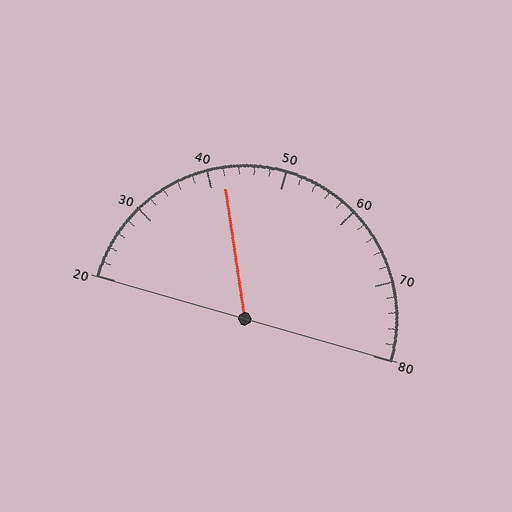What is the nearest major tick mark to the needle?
The nearest major tick mark is 40.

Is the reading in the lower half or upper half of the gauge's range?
The reading is in the lower half of the range (20 to 80).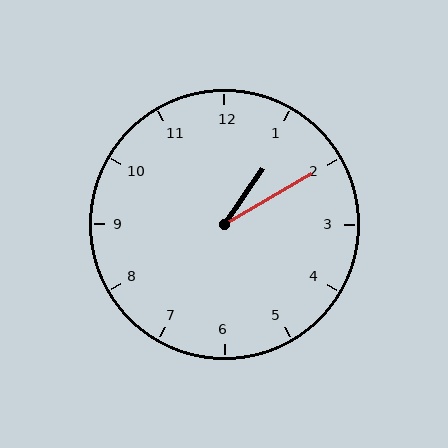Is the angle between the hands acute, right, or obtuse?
It is acute.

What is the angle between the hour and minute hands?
Approximately 25 degrees.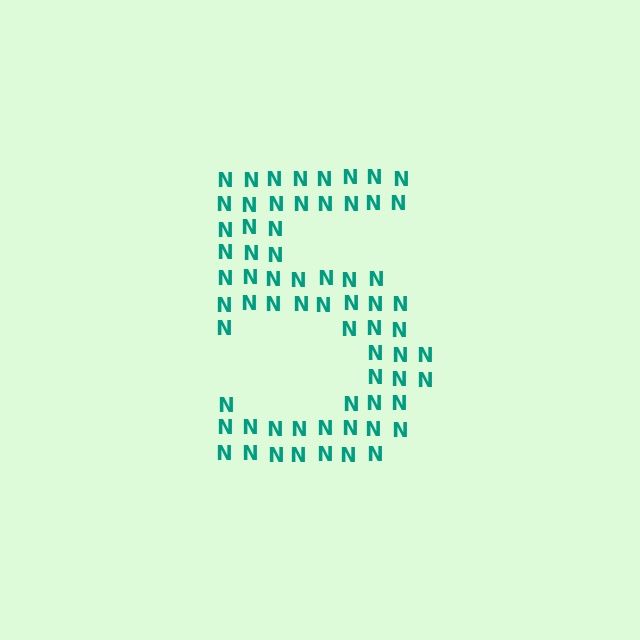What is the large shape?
The large shape is the digit 5.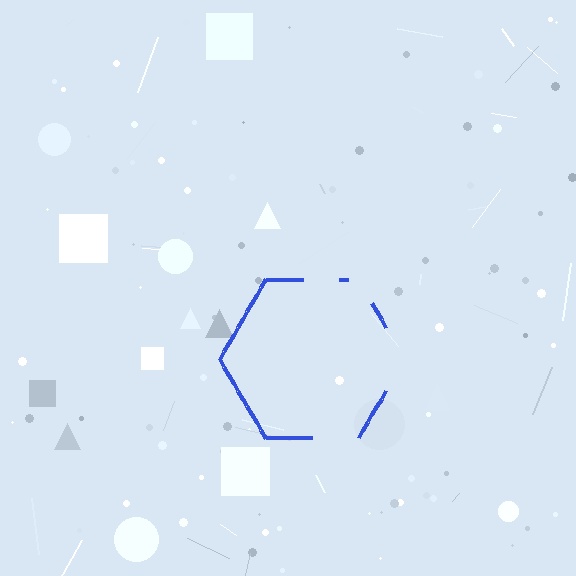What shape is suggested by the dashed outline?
The dashed outline suggests a hexagon.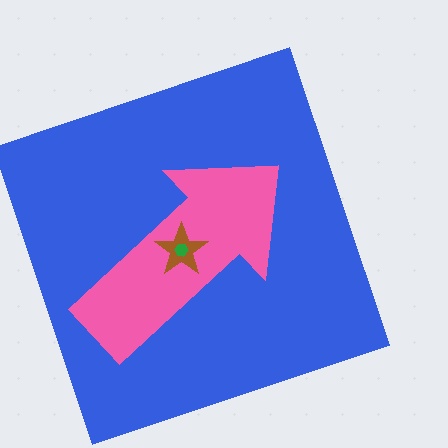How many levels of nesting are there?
4.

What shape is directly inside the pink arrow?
The brown star.